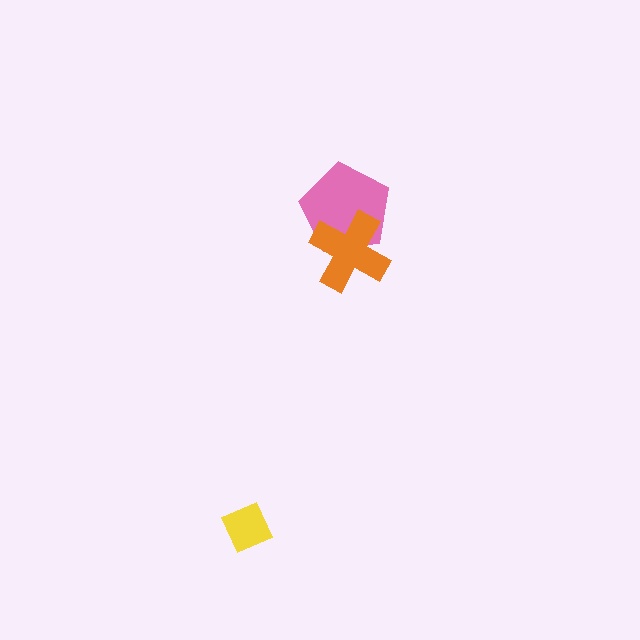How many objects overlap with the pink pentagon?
1 object overlaps with the pink pentagon.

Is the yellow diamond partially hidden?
No, no other shape covers it.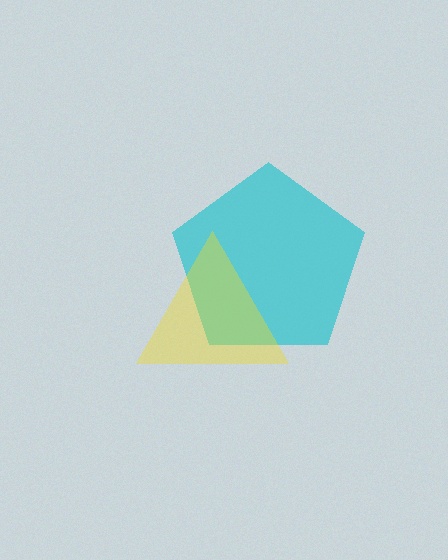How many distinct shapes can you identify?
There are 2 distinct shapes: a cyan pentagon, a yellow triangle.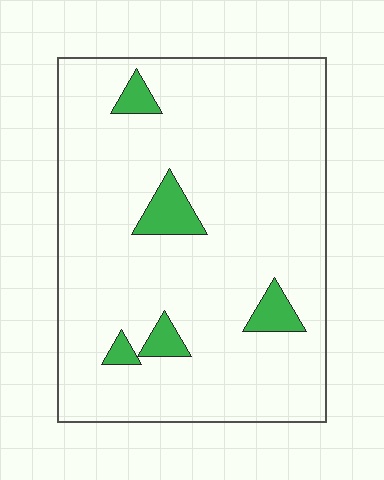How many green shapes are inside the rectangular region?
5.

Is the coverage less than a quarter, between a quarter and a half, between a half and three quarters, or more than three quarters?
Less than a quarter.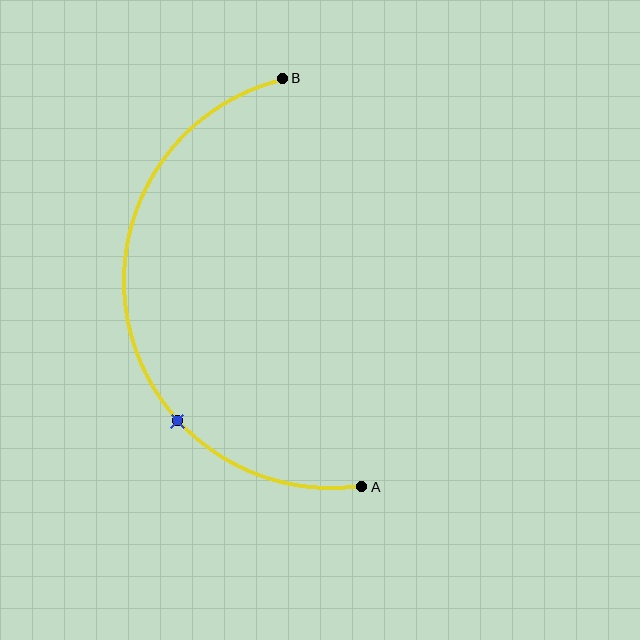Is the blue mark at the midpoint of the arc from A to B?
No. The blue mark lies on the arc but is closer to endpoint A. The arc midpoint would be at the point on the curve equidistant along the arc from both A and B.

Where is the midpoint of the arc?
The arc midpoint is the point on the curve farthest from the straight line joining A and B. It sits to the left of that line.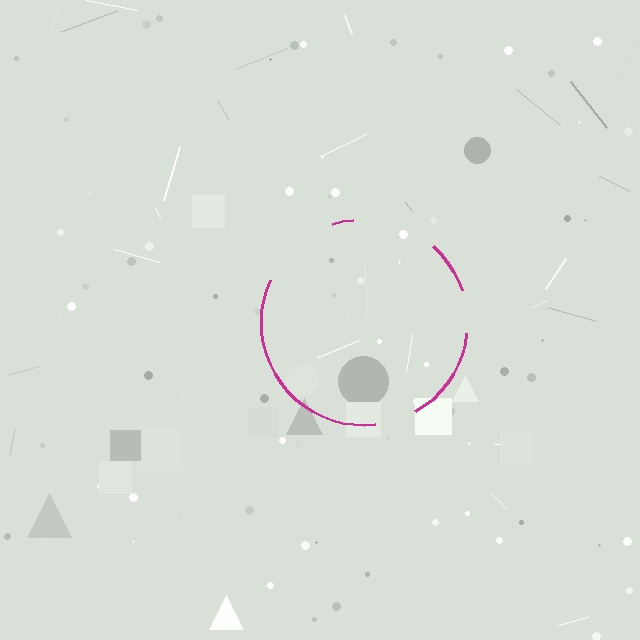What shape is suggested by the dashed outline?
The dashed outline suggests a circle.